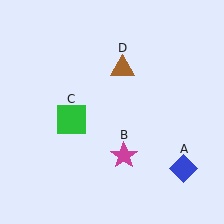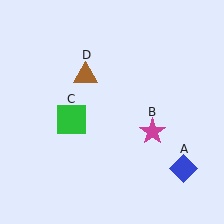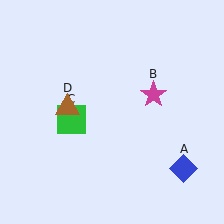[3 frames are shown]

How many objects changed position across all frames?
2 objects changed position: magenta star (object B), brown triangle (object D).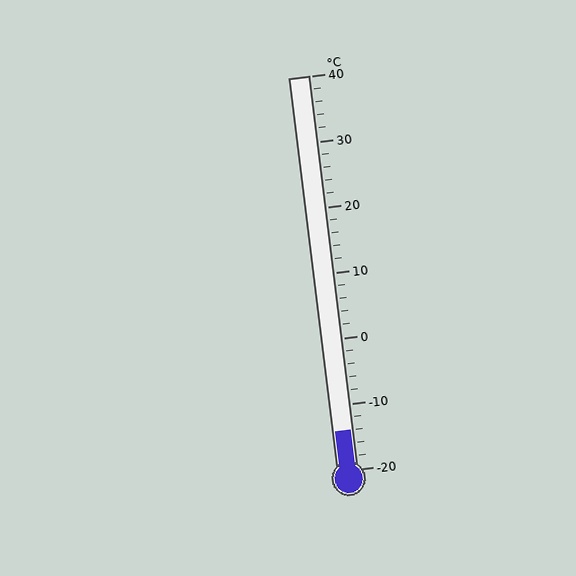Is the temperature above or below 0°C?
The temperature is below 0°C.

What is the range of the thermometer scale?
The thermometer scale ranges from -20°C to 40°C.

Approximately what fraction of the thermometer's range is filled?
The thermometer is filled to approximately 10% of its range.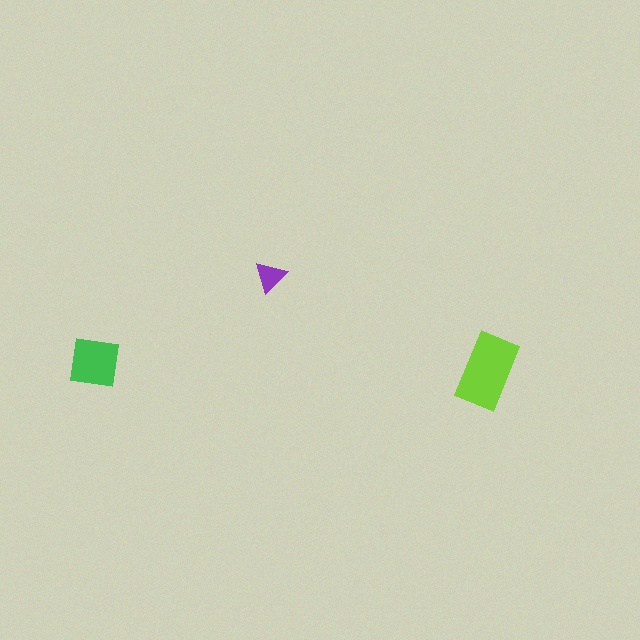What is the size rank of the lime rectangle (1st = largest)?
1st.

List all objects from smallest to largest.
The purple triangle, the green square, the lime rectangle.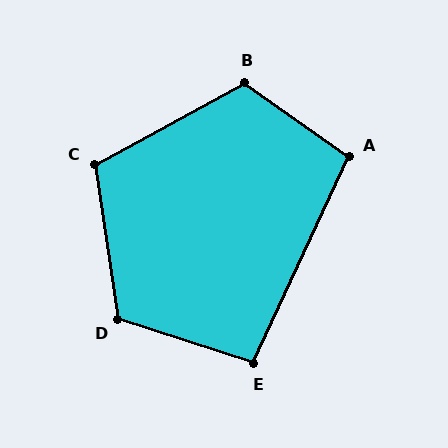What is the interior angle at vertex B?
Approximately 116 degrees (obtuse).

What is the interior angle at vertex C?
Approximately 110 degrees (obtuse).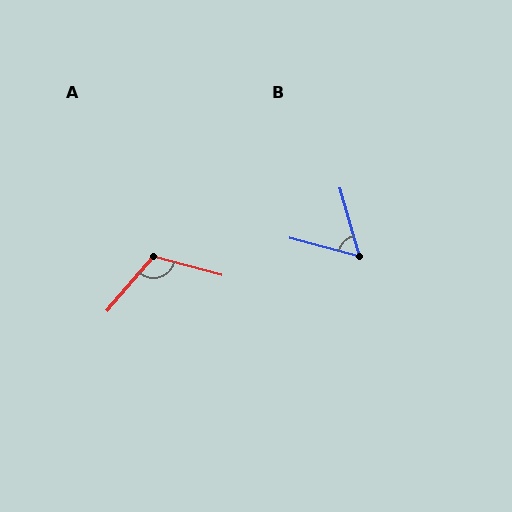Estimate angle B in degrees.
Approximately 59 degrees.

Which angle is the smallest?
B, at approximately 59 degrees.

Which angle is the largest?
A, at approximately 115 degrees.